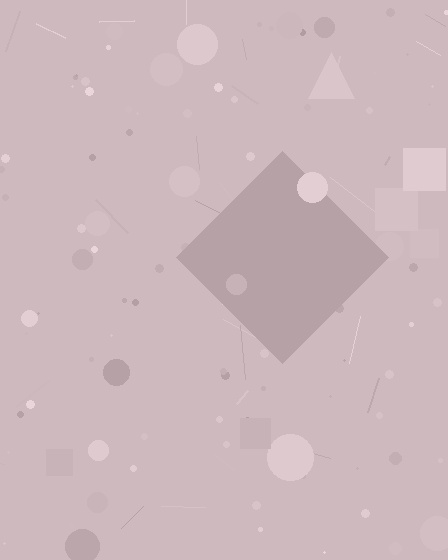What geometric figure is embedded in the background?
A diamond is embedded in the background.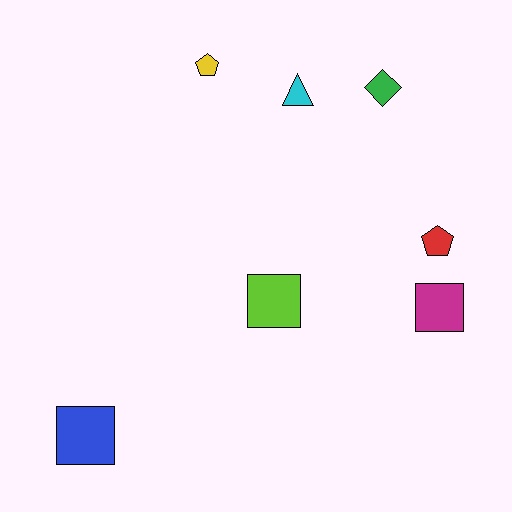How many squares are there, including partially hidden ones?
There are 3 squares.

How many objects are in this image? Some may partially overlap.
There are 7 objects.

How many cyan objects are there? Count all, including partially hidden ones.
There is 1 cyan object.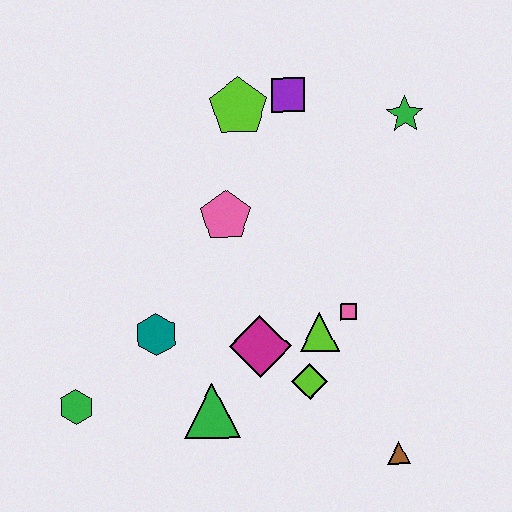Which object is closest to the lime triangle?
The pink square is closest to the lime triangle.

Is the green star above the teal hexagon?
Yes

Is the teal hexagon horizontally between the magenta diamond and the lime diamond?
No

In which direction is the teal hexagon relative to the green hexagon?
The teal hexagon is to the right of the green hexagon.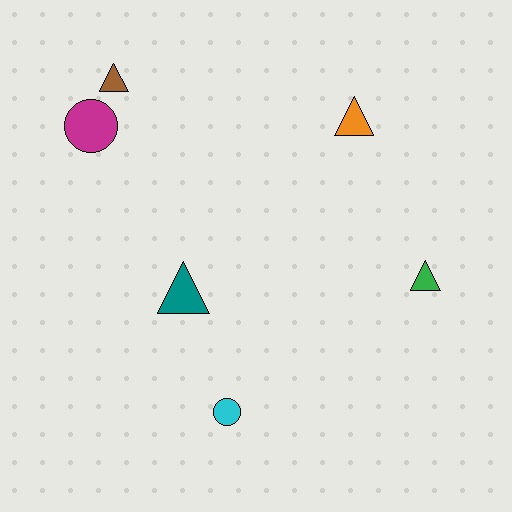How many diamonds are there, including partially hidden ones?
There are no diamonds.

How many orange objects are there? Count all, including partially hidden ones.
There is 1 orange object.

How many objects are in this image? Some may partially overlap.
There are 6 objects.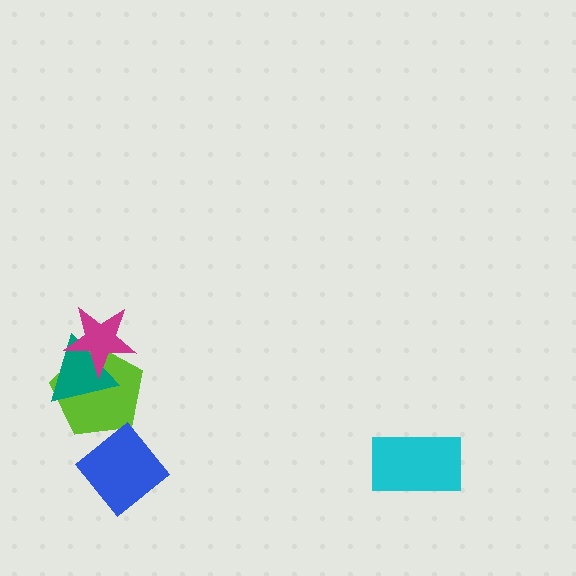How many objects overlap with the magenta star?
2 objects overlap with the magenta star.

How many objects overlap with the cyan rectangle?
0 objects overlap with the cyan rectangle.